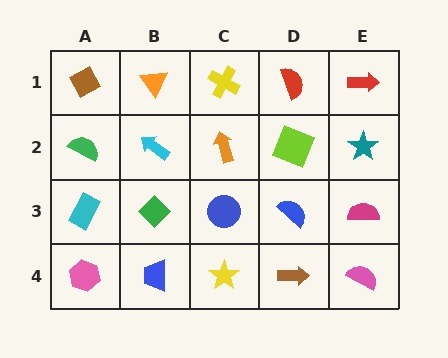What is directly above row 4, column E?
A magenta semicircle.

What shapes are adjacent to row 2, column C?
A yellow cross (row 1, column C), a blue circle (row 3, column C), a cyan arrow (row 2, column B), a lime square (row 2, column D).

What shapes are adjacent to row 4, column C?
A blue circle (row 3, column C), a blue trapezoid (row 4, column B), a brown arrow (row 4, column D).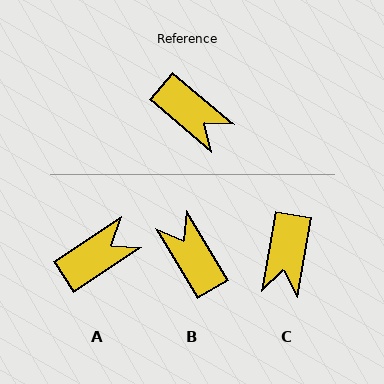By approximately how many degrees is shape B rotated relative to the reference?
Approximately 161 degrees counter-clockwise.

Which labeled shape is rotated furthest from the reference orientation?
B, about 161 degrees away.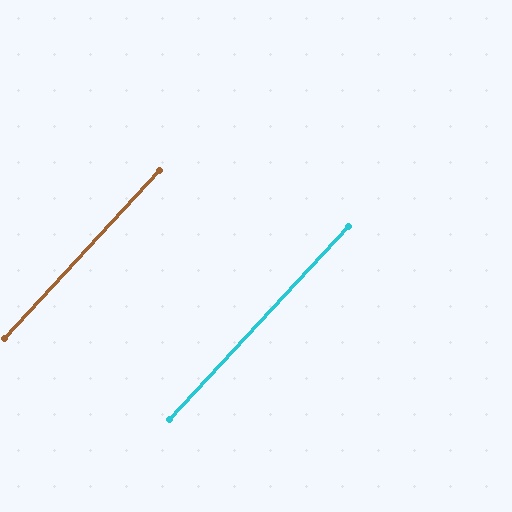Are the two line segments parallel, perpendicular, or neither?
Parallel — their directions differ by only 0.1°.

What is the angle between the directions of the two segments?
Approximately 0 degrees.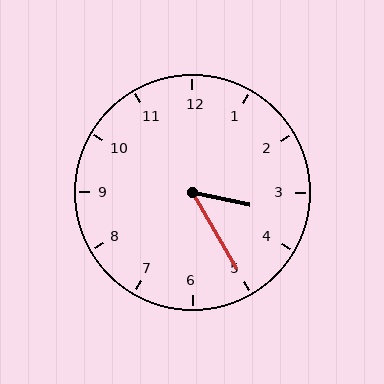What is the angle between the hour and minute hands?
Approximately 48 degrees.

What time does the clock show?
3:25.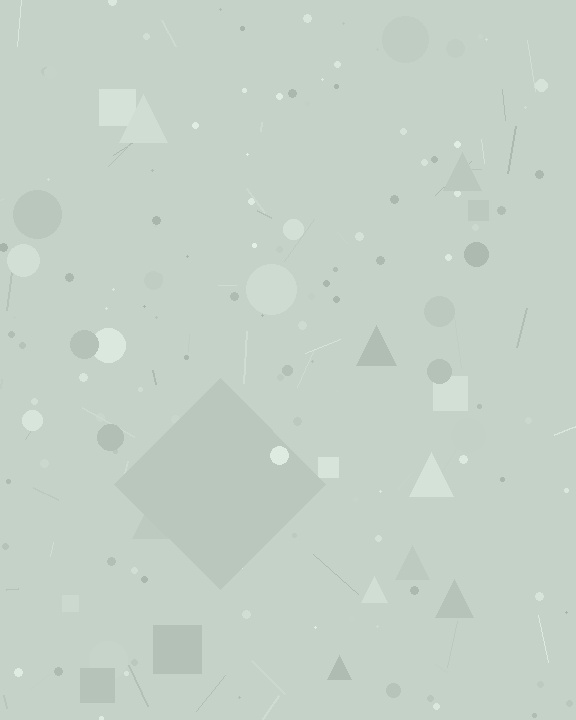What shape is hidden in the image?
A diamond is hidden in the image.